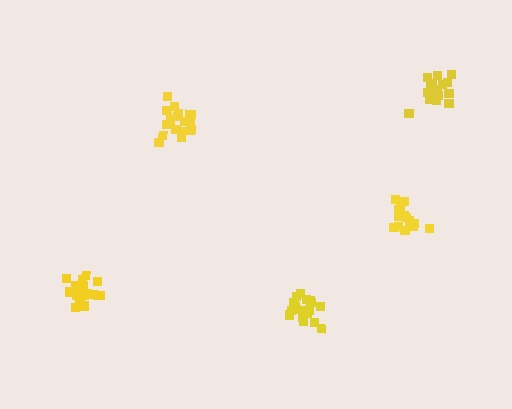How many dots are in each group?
Group 1: 15 dots, Group 2: 18 dots, Group 3: 19 dots, Group 4: 16 dots, Group 5: 19 dots (87 total).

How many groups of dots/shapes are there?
There are 5 groups.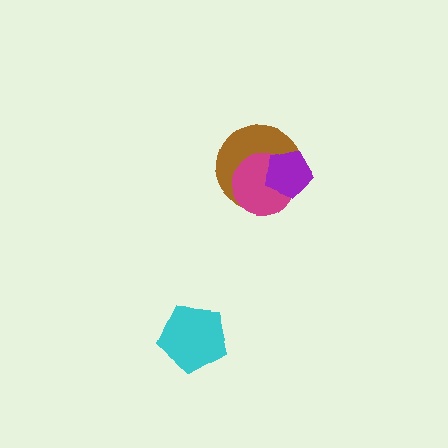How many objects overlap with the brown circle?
2 objects overlap with the brown circle.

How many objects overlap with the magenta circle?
2 objects overlap with the magenta circle.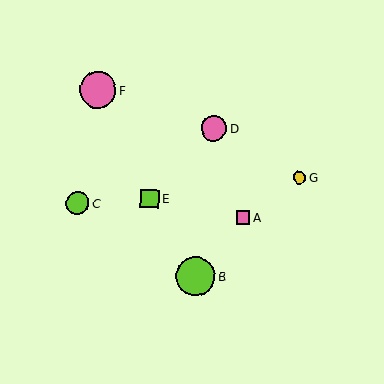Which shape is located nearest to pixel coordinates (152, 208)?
The lime square (labeled E) at (150, 198) is nearest to that location.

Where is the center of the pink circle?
The center of the pink circle is at (214, 128).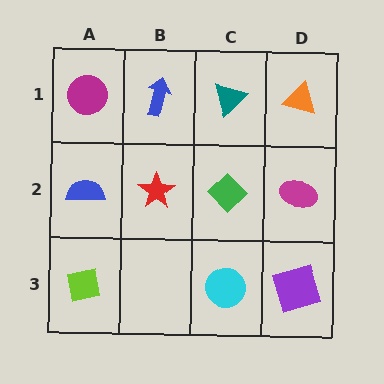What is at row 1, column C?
A teal triangle.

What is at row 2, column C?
A green diamond.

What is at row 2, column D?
A magenta ellipse.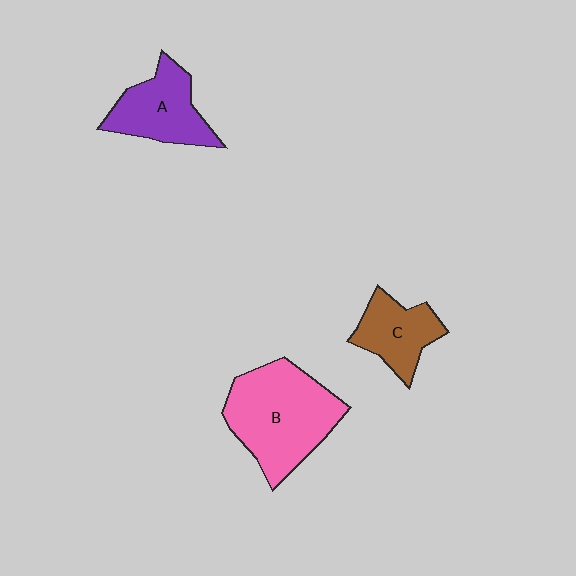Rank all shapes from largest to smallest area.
From largest to smallest: B (pink), A (purple), C (brown).